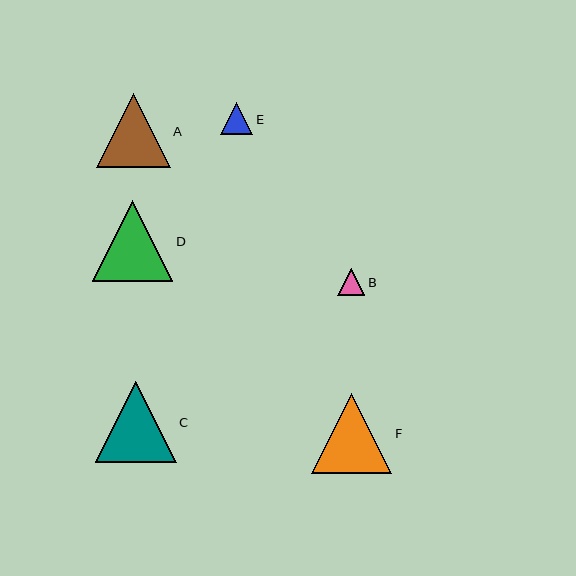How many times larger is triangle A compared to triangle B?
Triangle A is approximately 2.7 times the size of triangle B.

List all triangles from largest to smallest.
From largest to smallest: C, D, F, A, E, B.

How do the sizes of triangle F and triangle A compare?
Triangle F and triangle A are approximately the same size.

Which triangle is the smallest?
Triangle B is the smallest with a size of approximately 27 pixels.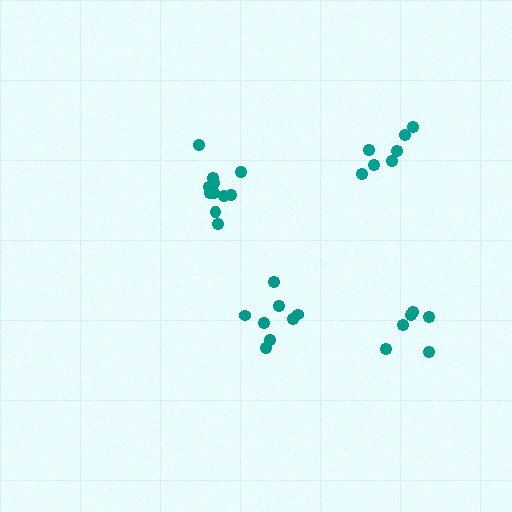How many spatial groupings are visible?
There are 4 spatial groupings.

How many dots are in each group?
Group 1: 11 dots, Group 2: 7 dots, Group 3: 6 dots, Group 4: 8 dots (32 total).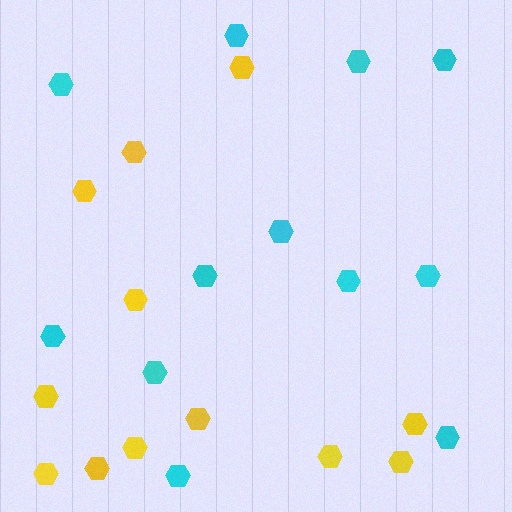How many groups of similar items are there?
There are 2 groups: one group of yellow hexagons (12) and one group of cyan hexagons (12).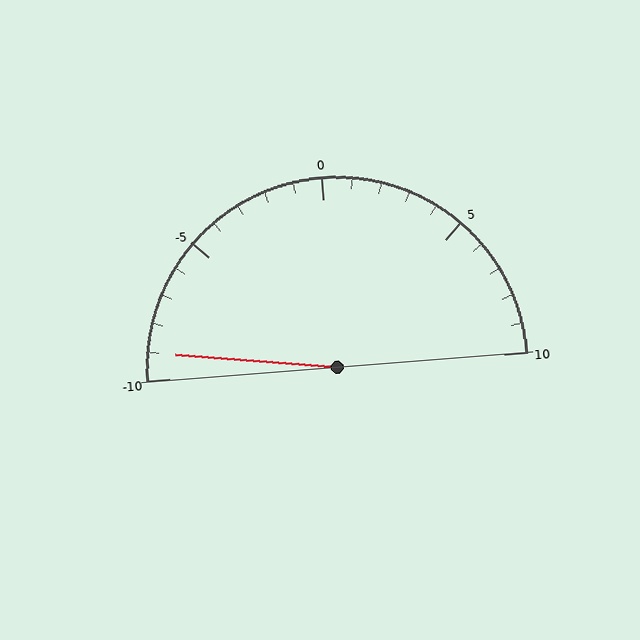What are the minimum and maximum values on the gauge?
The gauge ranges from -10 to 10.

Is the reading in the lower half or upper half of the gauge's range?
The reading is in the lower half of the range (-10 to 10).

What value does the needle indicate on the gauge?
The needle indicates approximately -9.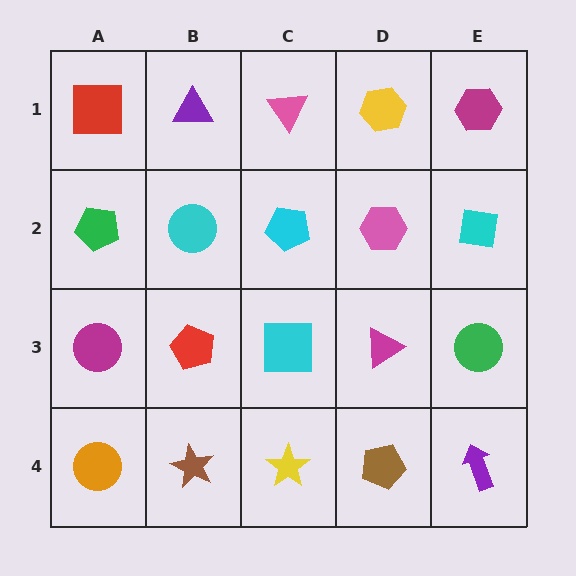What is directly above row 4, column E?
A green circle.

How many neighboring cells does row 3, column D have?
4.